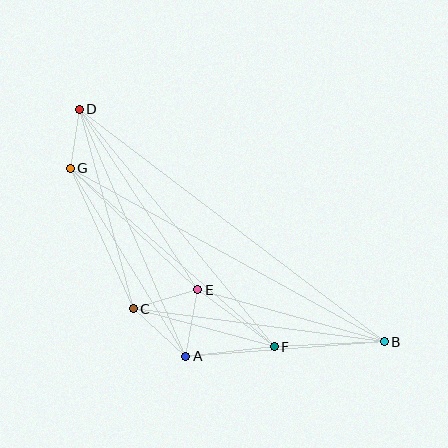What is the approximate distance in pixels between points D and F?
The distance between D and F is approximately 307 pixels.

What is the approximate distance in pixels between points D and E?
The distance between D and E is approximately 216 pixels.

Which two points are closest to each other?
Points D and G are closest to each other.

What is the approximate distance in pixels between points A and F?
The distance between A and F is approximately 89 pixels.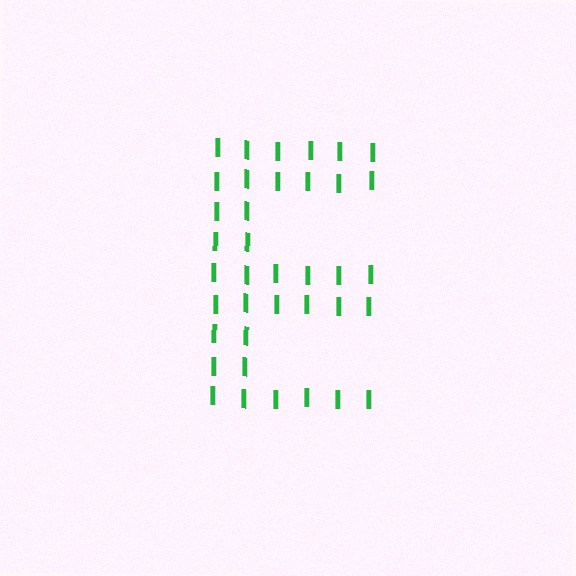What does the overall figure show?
The overall figure shows the letter E.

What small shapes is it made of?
It is made of small letter I's.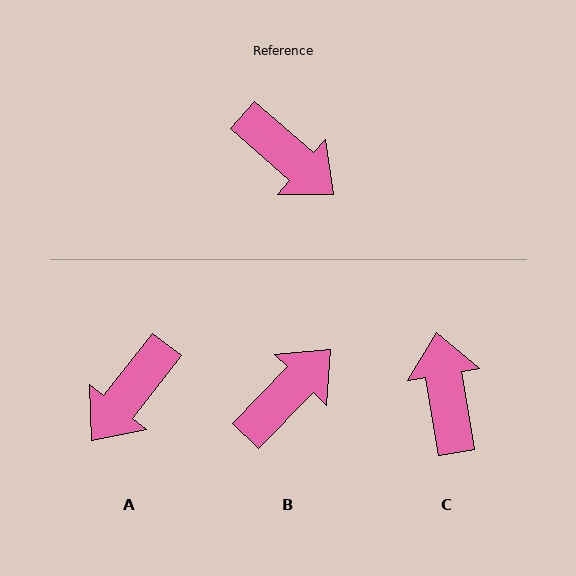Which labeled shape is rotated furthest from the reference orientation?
C, about 140 degrees away.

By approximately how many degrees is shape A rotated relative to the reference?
Approximately 87 degrees clockwise.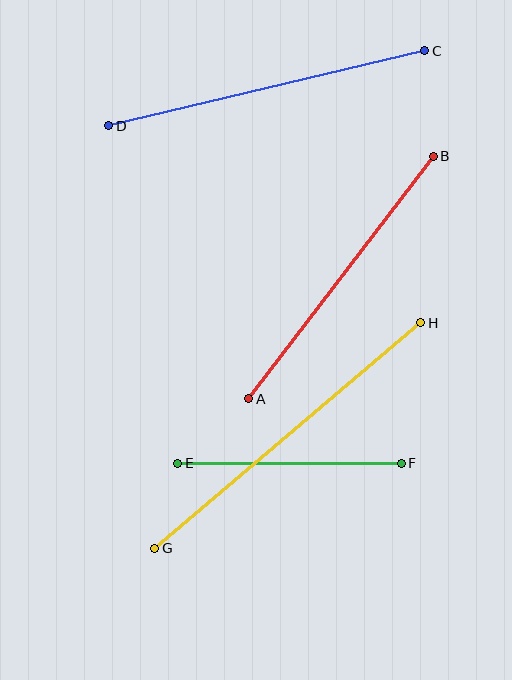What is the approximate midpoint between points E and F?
The midpoint is at approximately (289, 463) pixels.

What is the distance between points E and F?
The distance is approximately 224 pixels.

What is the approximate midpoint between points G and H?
The midpoint is at approximately (288, 435) pixels.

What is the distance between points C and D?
The distance is approximately 325 pixels.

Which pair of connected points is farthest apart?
Points G and H are farthest apart.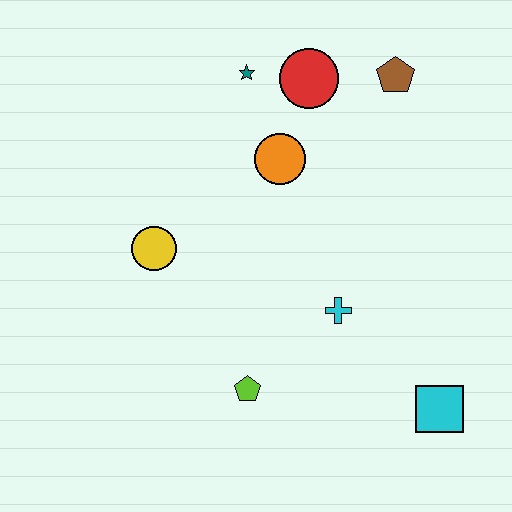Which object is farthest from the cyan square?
The teal star is farthest from the cyan square.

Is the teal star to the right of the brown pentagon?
No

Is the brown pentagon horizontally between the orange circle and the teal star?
No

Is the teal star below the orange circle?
No